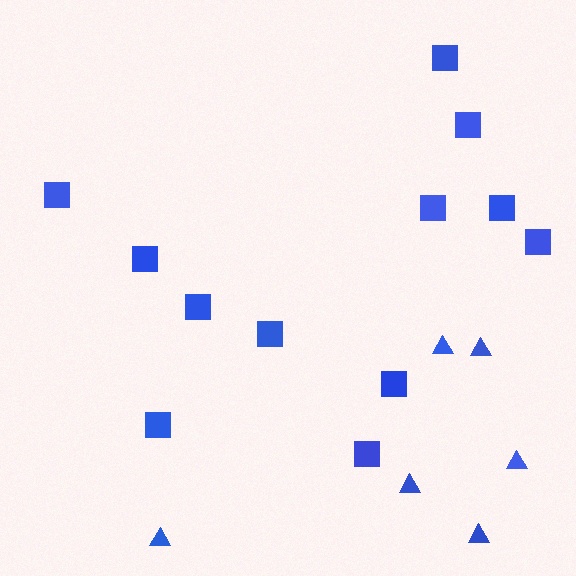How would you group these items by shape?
There are 2 groups: one group of triangles (6) and one group of squares (12).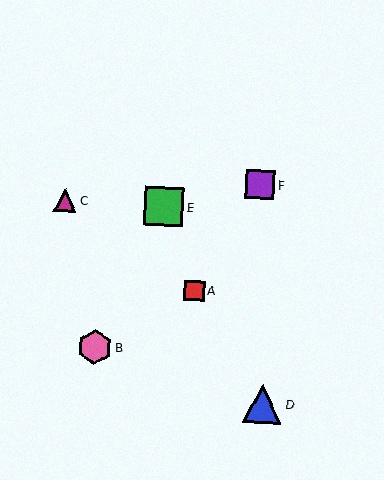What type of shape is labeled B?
Shape B is a pink hexagon.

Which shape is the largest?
The blue triangle (labeled D) is the largest.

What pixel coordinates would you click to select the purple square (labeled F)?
Click at (260, 185) to select the purple square F.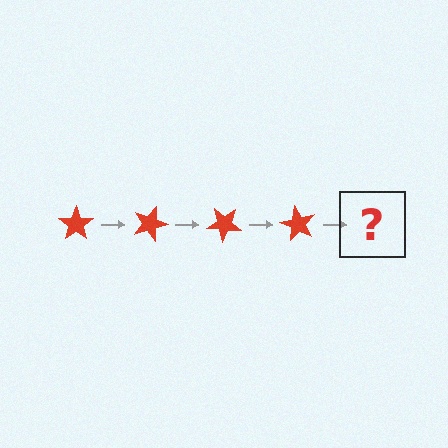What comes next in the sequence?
The next element should be a red star rotated 80 degrees.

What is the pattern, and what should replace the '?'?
The pattern is that the star rotates 20 degrees each step. The '?' should be a red star rotated 80 degrees.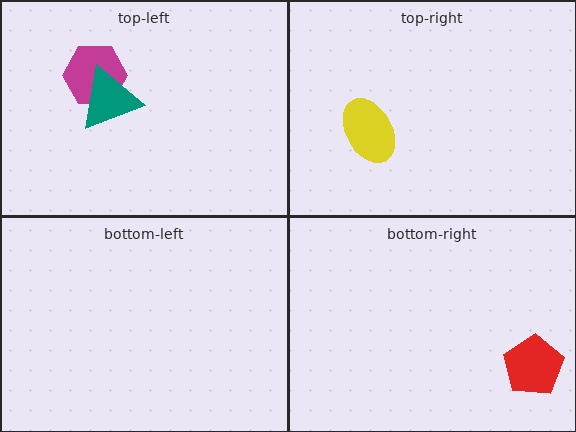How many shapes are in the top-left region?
2.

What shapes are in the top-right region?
The yellow ellipse.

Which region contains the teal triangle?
The top-left region.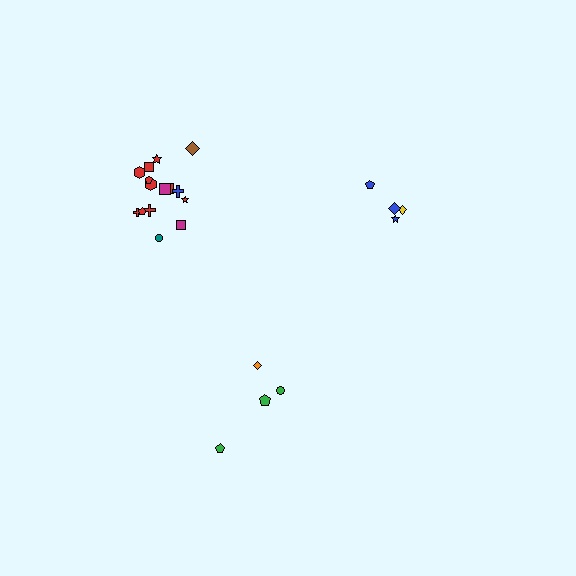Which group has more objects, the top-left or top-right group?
The top-left group.